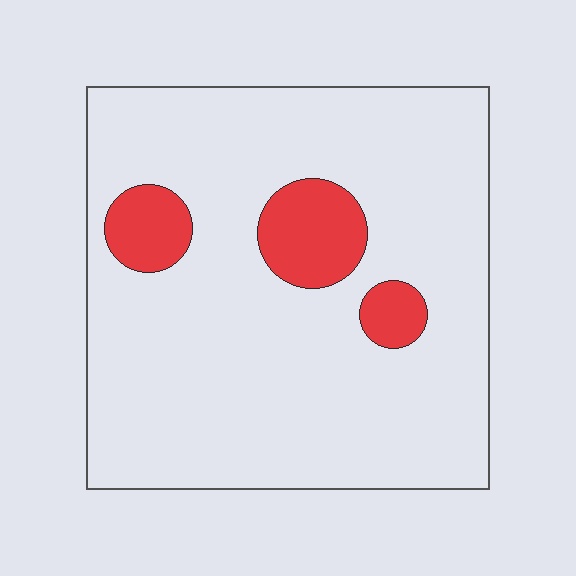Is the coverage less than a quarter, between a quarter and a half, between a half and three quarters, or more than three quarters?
Less than a quarter.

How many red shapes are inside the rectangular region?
3.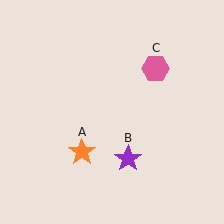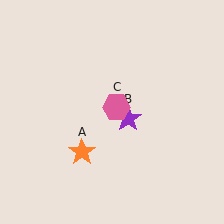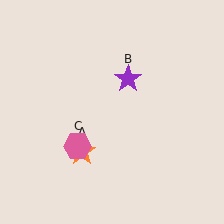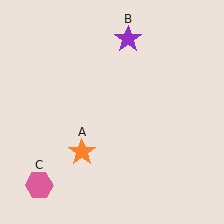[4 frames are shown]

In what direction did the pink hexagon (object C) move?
The pink hexagon (object C) moved down and to the left.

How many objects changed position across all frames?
2 objects changed position: purple star (object B), pink hexagon (object C).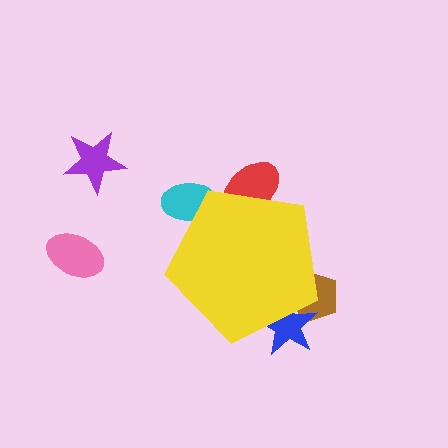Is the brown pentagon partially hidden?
Yes, the brown pentagon is partially hidden behind the yellow pentagon.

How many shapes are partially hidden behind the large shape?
4 shapes are partially hidden.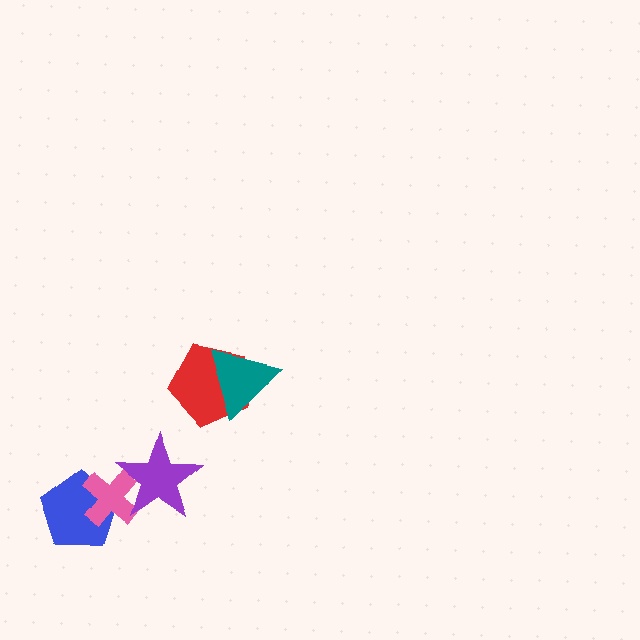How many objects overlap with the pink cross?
2 objects overlap with the pink cross.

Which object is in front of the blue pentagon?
The pink cross is in front of the blue pentagon.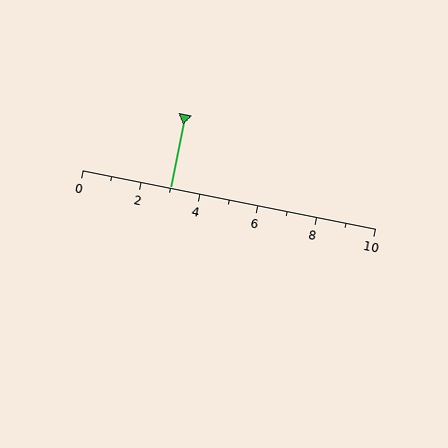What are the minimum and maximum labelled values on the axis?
The axis runs from 0 to 10.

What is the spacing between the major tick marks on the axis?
The major ticks are spaced 2 apart.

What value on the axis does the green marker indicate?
The marker indicates approximately 3.